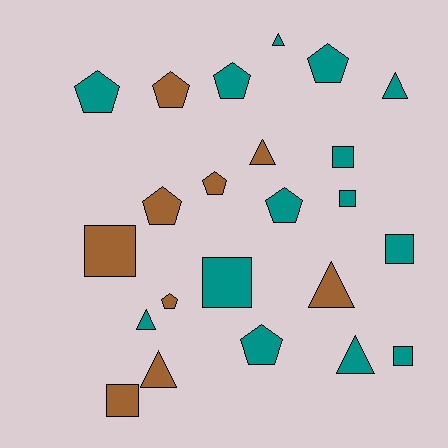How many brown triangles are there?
There are 3 brown triangles.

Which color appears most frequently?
Teal, with 14 objects.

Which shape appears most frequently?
Pentagon, with 9 objects.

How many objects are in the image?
There are 23 objects.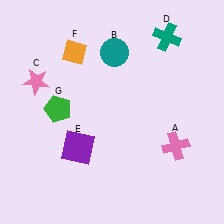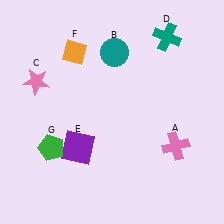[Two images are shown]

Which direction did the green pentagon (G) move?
The green pentagon (G) moved down.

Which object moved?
The green pentagon (G) moved down.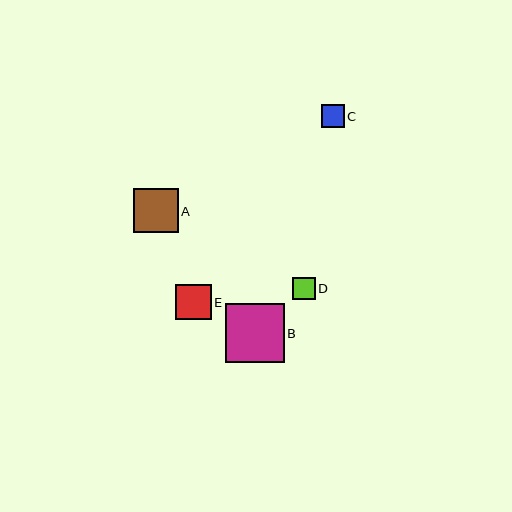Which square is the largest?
Square B is the largest with a size of approximately 59 pixels.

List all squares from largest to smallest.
From largest to smallest: B, A, E, C, D.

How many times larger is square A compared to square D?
Square A is approximately 2.0 times the size of square D.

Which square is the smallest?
Square D is the smallest with a size of approximately 22 pixels.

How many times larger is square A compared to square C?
Square A is approximately 1.9 times the size of square C.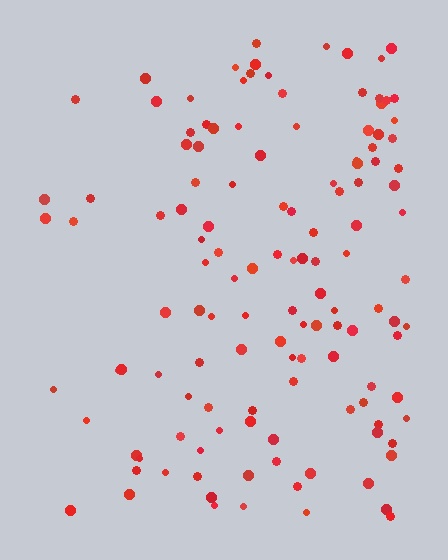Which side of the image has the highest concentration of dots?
The right.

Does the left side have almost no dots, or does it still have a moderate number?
Still a moderate number, just noticeably fewer than the right.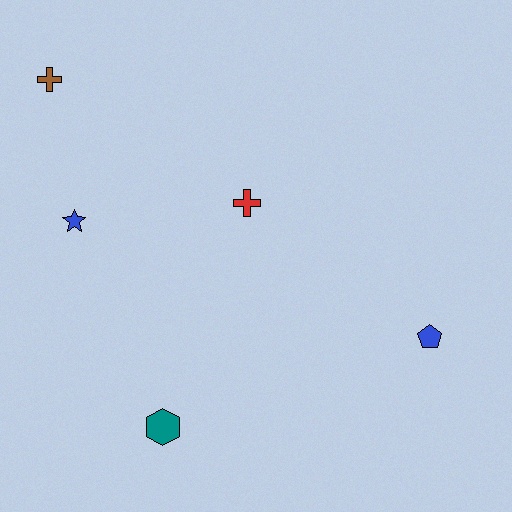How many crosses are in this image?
There are 2 crosses.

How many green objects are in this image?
There are no green objects.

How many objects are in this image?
There are 5 objects.